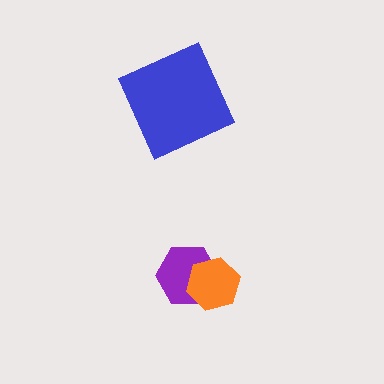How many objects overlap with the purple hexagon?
1 object overlaps with the purple hexagon.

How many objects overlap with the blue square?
0 objects overlap with the blue square.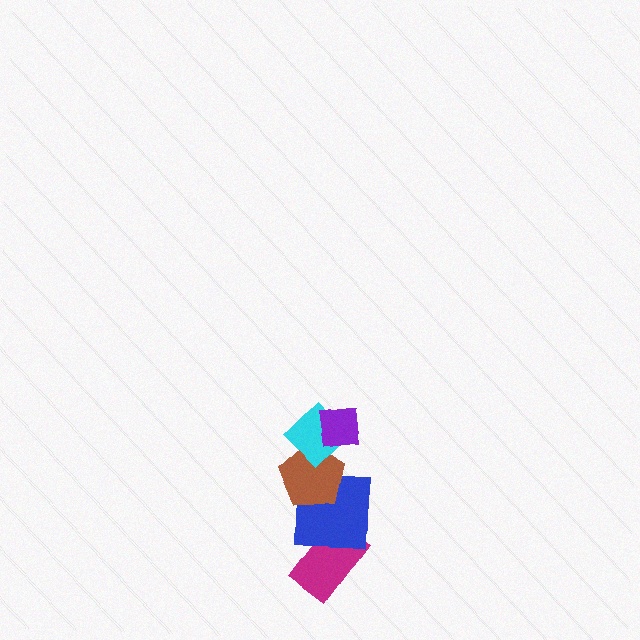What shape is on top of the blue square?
The brown pentagon is on top of the blue square.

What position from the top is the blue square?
The blue square is 4th from the top.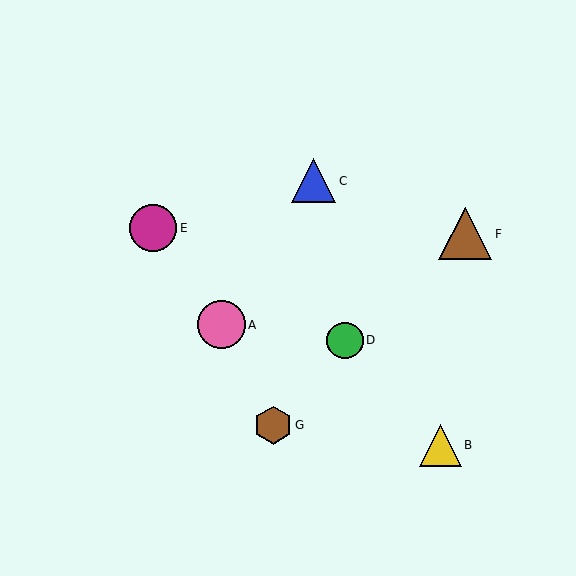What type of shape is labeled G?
Shape G is a brown hexagon.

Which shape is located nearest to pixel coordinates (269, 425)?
The brown hexagon (labeled G) at (273, 425) is nearest to that location.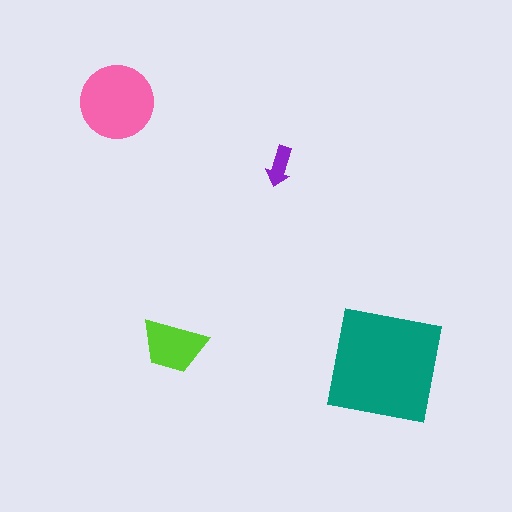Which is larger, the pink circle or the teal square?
The teal square.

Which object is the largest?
The teal square.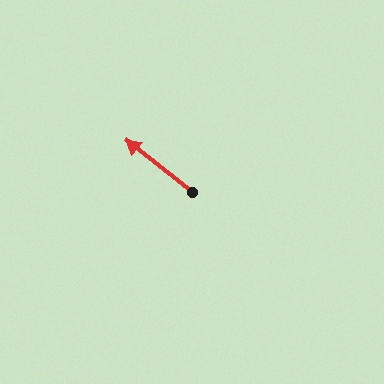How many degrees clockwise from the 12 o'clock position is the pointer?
Approximately 308 degrees.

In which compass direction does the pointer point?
Northwest.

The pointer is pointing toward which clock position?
Roughly 10 o'clock.